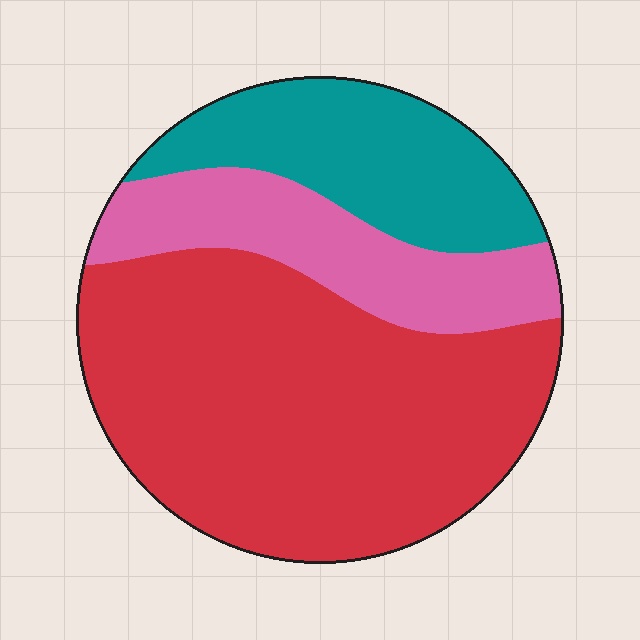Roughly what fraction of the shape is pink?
Pink covers about 20% of the shape.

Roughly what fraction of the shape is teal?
Teal takes up about one fifth (1/5) of the shape.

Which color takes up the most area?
Red, at roughly 60%.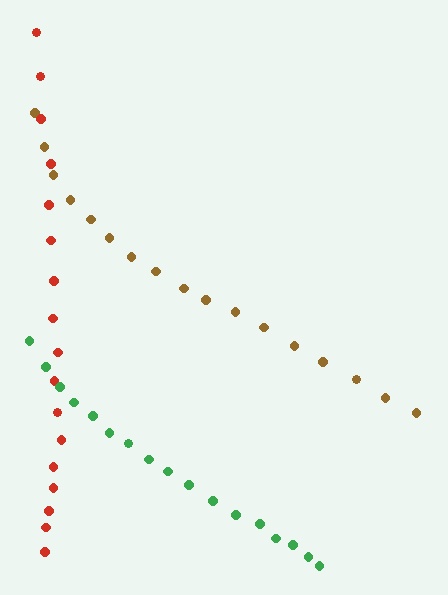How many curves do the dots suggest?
There are 3 distinct paths.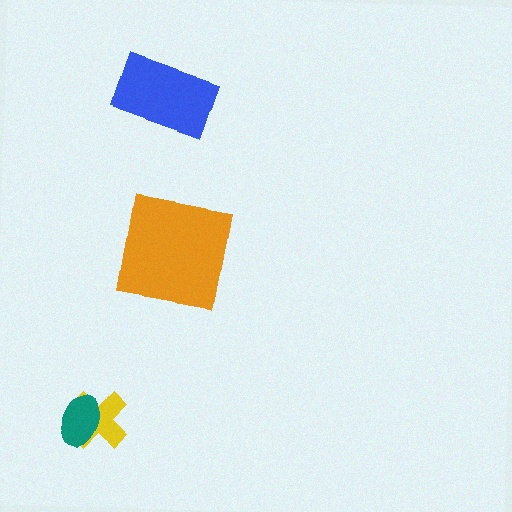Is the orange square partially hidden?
No, no other shape covers it.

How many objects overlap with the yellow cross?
1 object overlaps with the yellow cross.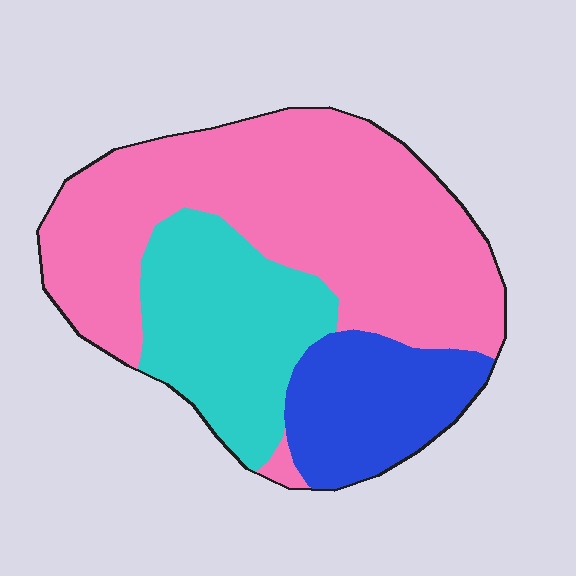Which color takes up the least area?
Blue, at roughly 20%.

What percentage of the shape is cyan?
Cyan takes up between a sixth and a third of the shape.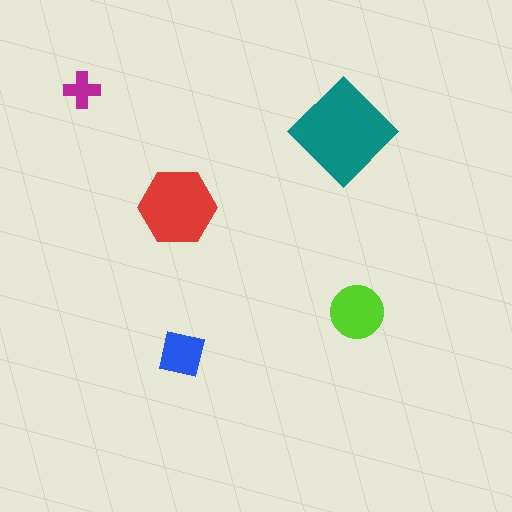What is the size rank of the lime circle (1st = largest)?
3rd.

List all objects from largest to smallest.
The teal diamond, the red hexagon, the lime circle, the blue square, the magenta cross.